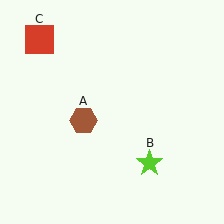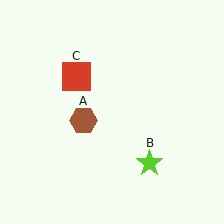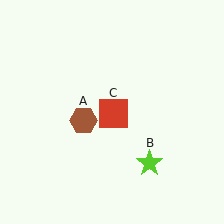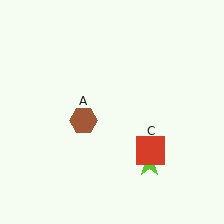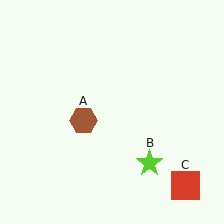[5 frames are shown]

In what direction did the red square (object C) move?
The red square (object C) moved down and to the right.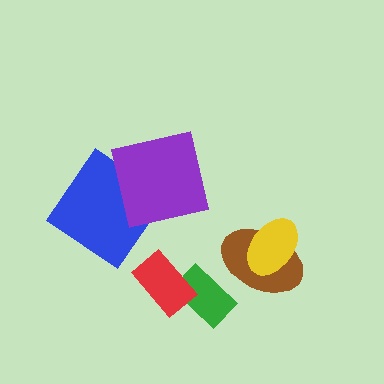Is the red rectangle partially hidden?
No, no other shape covers it.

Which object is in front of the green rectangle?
The red rectangle is in front of the green rectangle.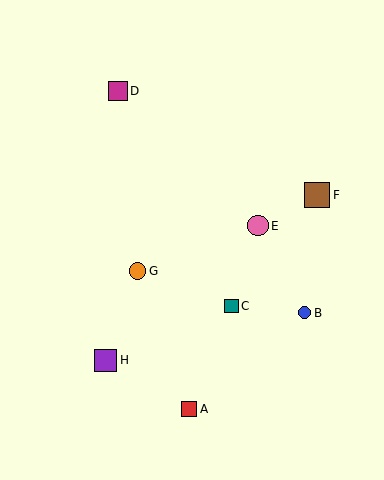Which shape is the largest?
The brown square (labeled F) is the largest.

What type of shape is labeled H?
Shape H is a purple square.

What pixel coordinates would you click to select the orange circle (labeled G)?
Click at (138, 271) to select the orange circle G.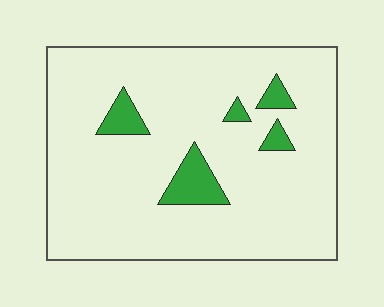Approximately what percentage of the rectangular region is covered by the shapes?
Approximately 10%.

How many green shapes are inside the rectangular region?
5.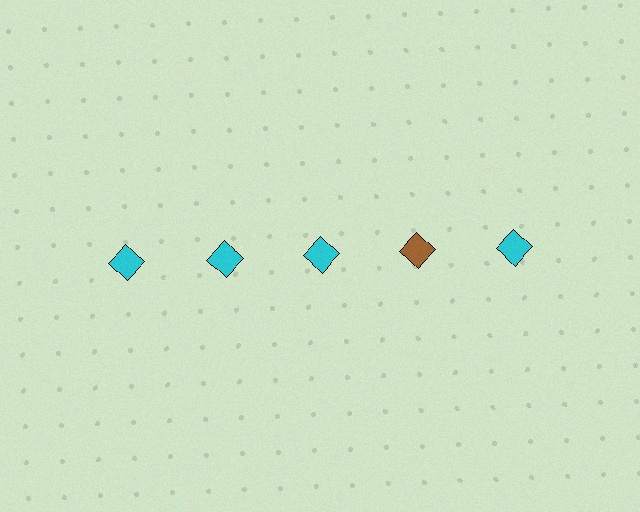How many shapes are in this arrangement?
There are 5 shapes arranged in a grid pattern.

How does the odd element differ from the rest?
It has a different color: brown instead of cyan.